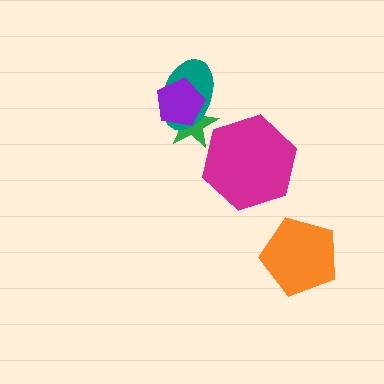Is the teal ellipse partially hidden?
Yes, it is partially covered by another shape.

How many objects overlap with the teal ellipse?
2 objects overlap with the teal ellipse.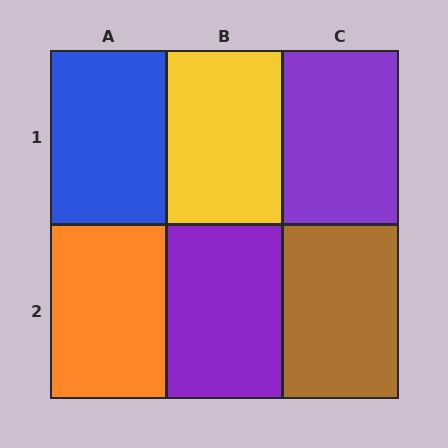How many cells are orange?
1 cell is orange.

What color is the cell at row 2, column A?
Orange.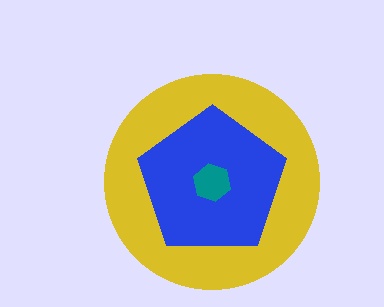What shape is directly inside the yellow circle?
The blue pentagon.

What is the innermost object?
The teal hexagon.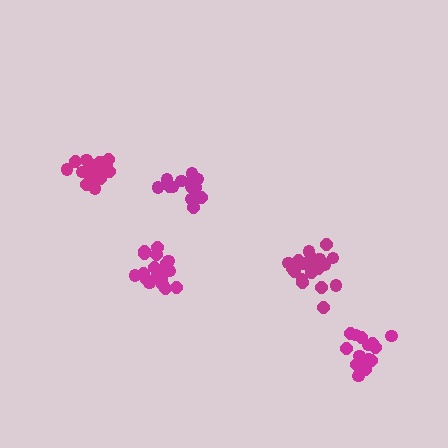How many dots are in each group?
Group 1: 20 dots, Group 2: 21 dots, Group 3: 20 dots, Group 4: 16 dots, Group 5: 15 dots (92 total).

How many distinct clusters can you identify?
There are 5 distinct clusters.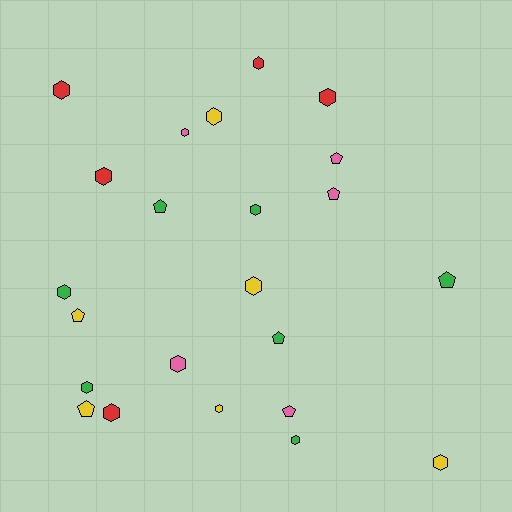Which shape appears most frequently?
Hexagon, with 15 objects.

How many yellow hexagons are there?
There are 4 yellow hexagons.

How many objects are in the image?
There are 23 objects.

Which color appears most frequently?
Green, with 7 objects.